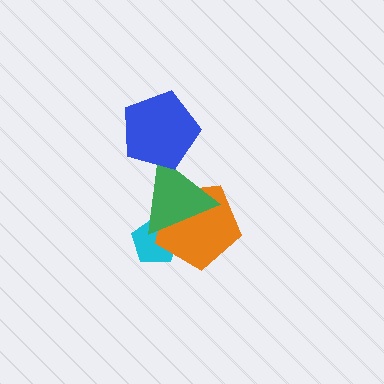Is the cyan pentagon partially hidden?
Yes, it is partially covered by another shape.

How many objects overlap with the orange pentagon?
2 objects overlap with the orange pentagon.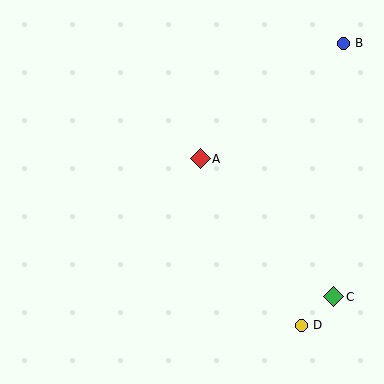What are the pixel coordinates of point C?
Point C is at (334, 297).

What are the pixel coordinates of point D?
Point D is at (301, 325).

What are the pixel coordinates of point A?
Point A is at (200, 159).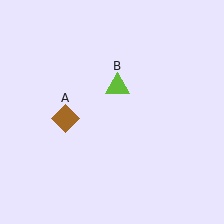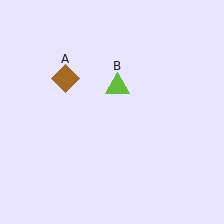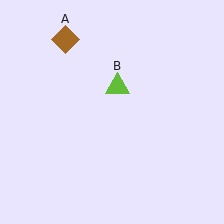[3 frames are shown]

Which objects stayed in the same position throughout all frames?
Lime triangle (object B) remained stationary.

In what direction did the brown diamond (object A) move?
The brown diamond (object A) moved up.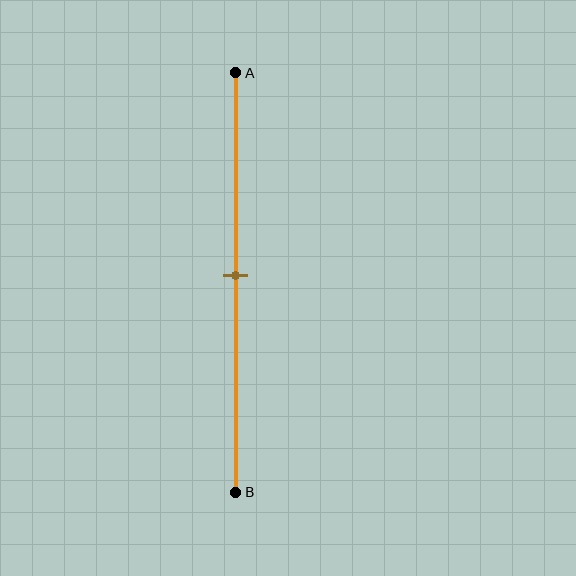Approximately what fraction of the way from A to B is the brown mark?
The brown mark is approximately 50% of the way from A to B.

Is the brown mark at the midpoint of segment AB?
Yes, the mark is approximately at the midpoint.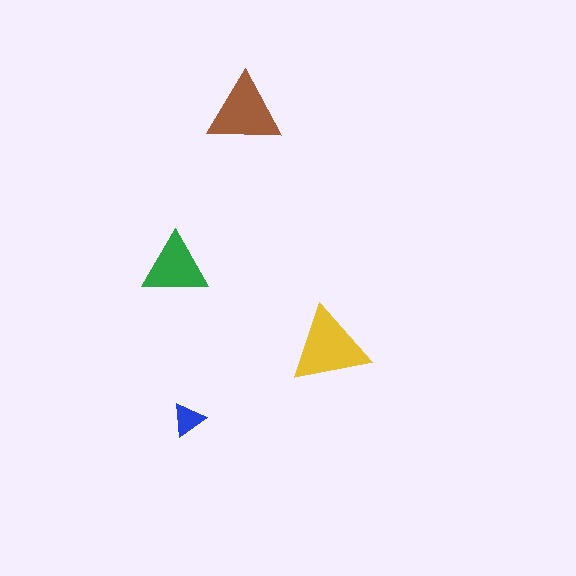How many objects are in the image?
There are 4 objects in the image.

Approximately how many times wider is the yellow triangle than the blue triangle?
About 2.5 times wider.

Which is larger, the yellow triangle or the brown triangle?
The yellow one.